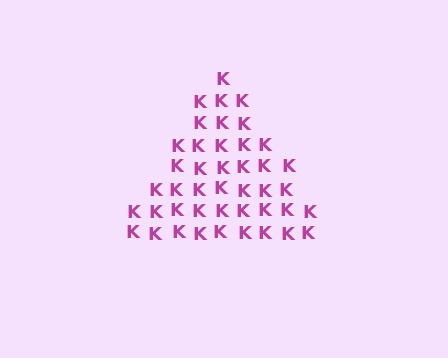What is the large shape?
The large shape is a triangle.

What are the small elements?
The small elements are letter K's.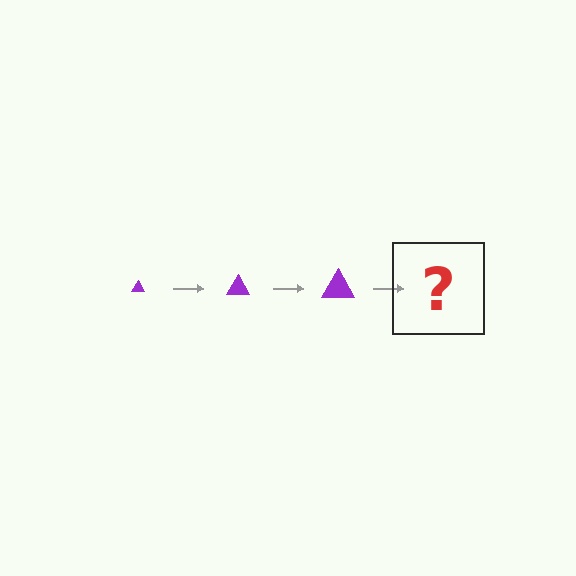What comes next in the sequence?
The next element should be a purple triangle, larger than the previous one.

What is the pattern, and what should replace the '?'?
The pattern is that the triangle gets progressively larger each step. The '?' should be a purple triangle, larger than the previous one.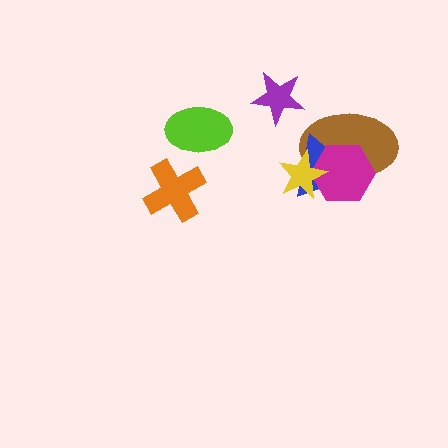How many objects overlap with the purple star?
0 objects overlap with the purple star.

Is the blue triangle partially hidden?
Yes, it is partially covered by another shape.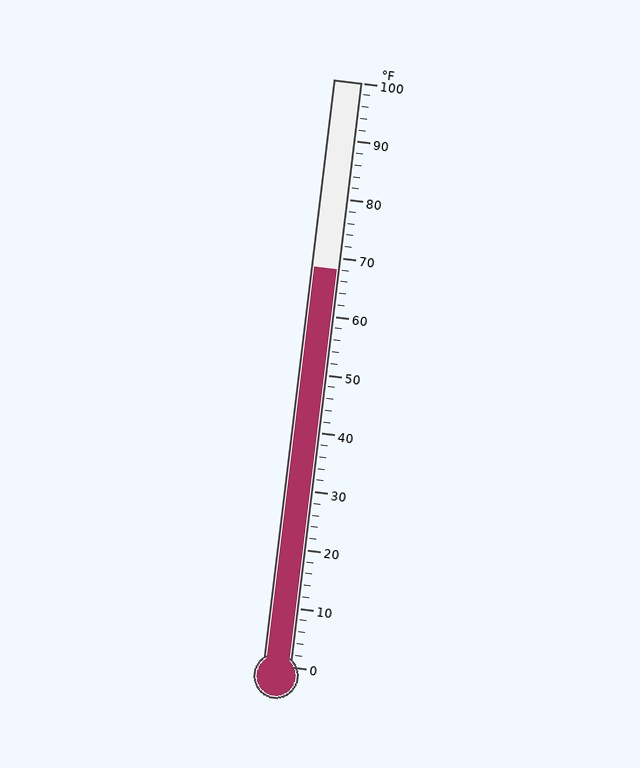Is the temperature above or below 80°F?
The temperature is below 80°F.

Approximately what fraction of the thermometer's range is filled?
The thermometer is filled to approximately 70% of its range.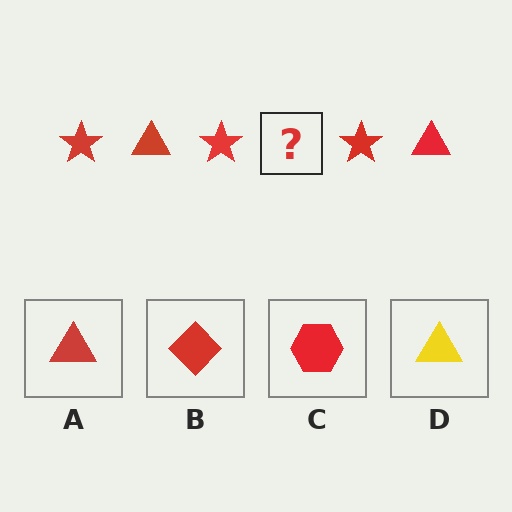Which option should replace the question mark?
Option A.